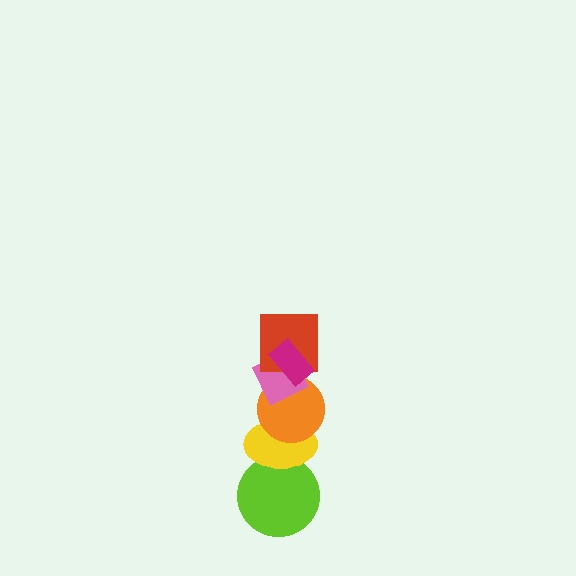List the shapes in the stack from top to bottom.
From top to bottom: the magenta rectangle, the red square, the pink diamond, the orange circle, the yellow ellipse, the lime circle.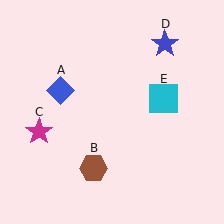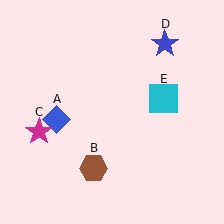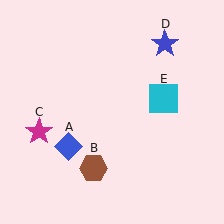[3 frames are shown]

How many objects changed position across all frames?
1 object changed position: blue diamond (object A).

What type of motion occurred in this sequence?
The blue diamond (object A) rotated counterclockwise around the center of the scene.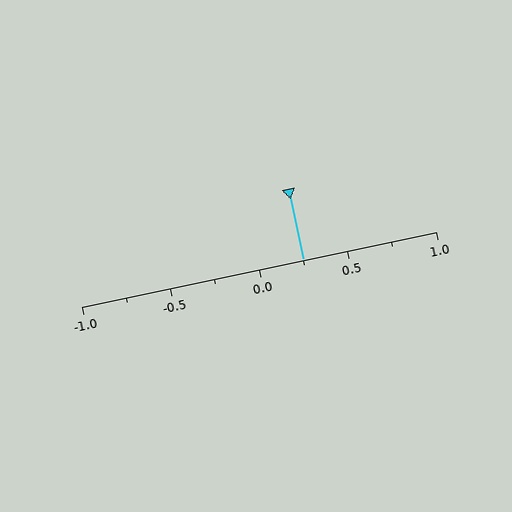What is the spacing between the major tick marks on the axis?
The major ticks are spaced 0.5 apart.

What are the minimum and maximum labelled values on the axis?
The axis runs from -1.0 to 1.0.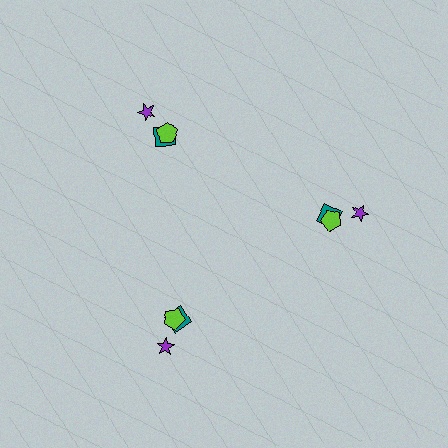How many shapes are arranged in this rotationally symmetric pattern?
There are 9 shapes, arranged in 3 groups of 3.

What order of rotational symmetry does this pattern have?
This pattern has 3-fold rotational symmetry.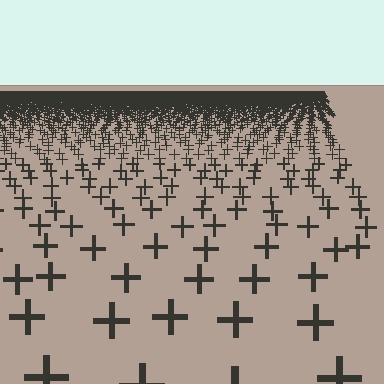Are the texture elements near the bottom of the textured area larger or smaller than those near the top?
Larger. Near the bottom, elements are closer to the viewer and appear at a bigger on-screen size.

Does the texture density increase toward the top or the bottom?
Density increases toward the top.